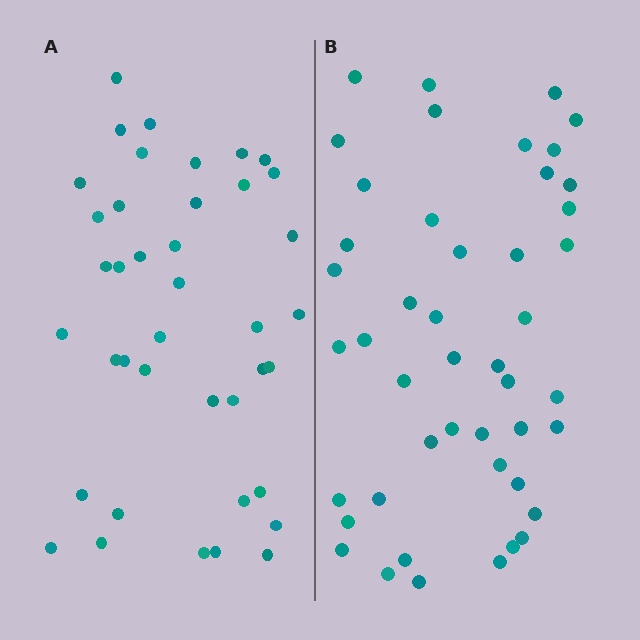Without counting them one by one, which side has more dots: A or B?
Region B (the right region) has more dots.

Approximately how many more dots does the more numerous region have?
Region B has about 6 more dots than region A.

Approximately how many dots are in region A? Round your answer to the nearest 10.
About 40 dots.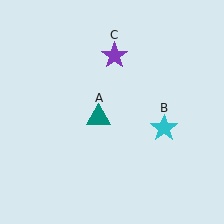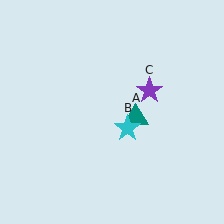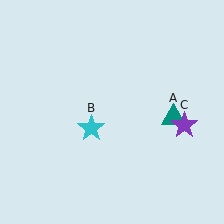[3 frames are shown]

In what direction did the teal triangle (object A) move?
The teal triangle (object A) moved right.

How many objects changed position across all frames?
3 objects changed position: teal triangle (object A), cyan star (object B), purple star (object C).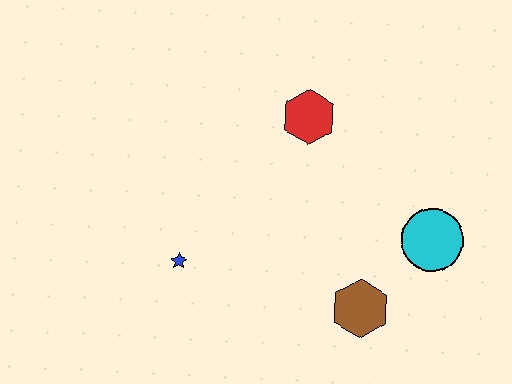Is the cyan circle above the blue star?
Yes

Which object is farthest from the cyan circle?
The blue star is farthest from the cyan circle.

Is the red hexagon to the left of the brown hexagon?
Yes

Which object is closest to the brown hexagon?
The cyan circle is closest to the brown hexagon.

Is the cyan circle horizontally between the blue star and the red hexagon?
No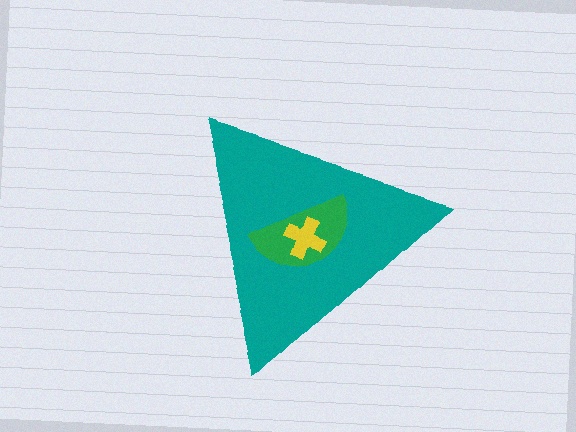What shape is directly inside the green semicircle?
The yellow cross.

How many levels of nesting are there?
3.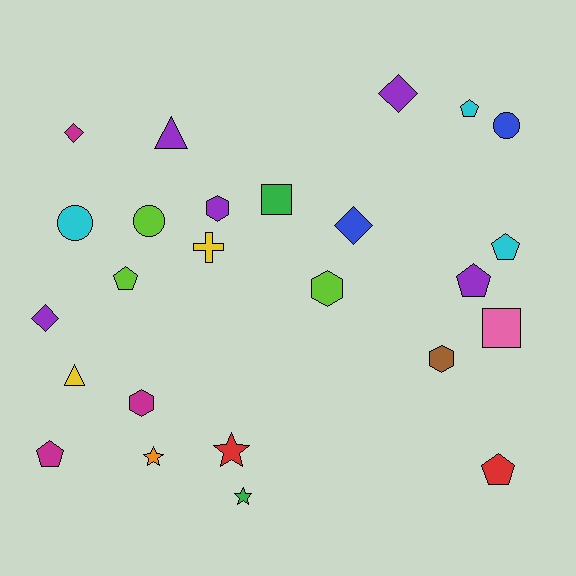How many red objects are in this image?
There are 2 red objects.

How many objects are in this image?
There are 25 objects.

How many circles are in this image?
There are 3 circles.